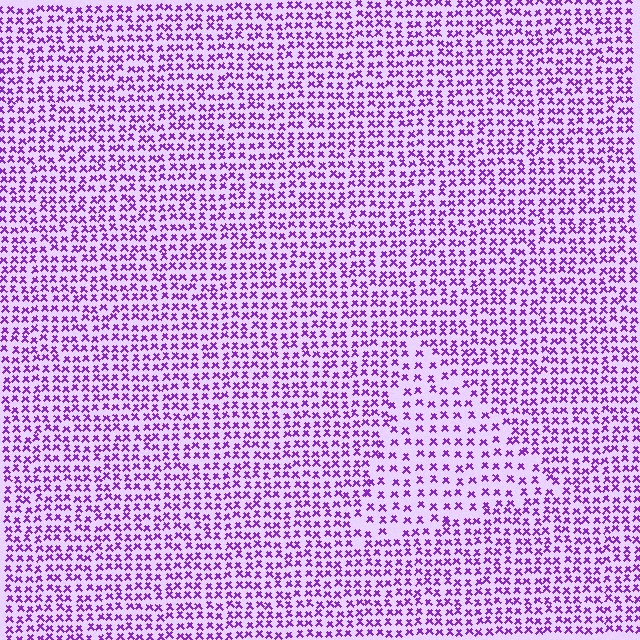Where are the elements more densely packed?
The elements are more densely packed outside the triangle boundary.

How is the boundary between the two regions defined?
The boundary is defined by a change in element density (approximately 1.7x ratio). All elements are the same color, size, and shape.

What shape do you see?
I see a triangle.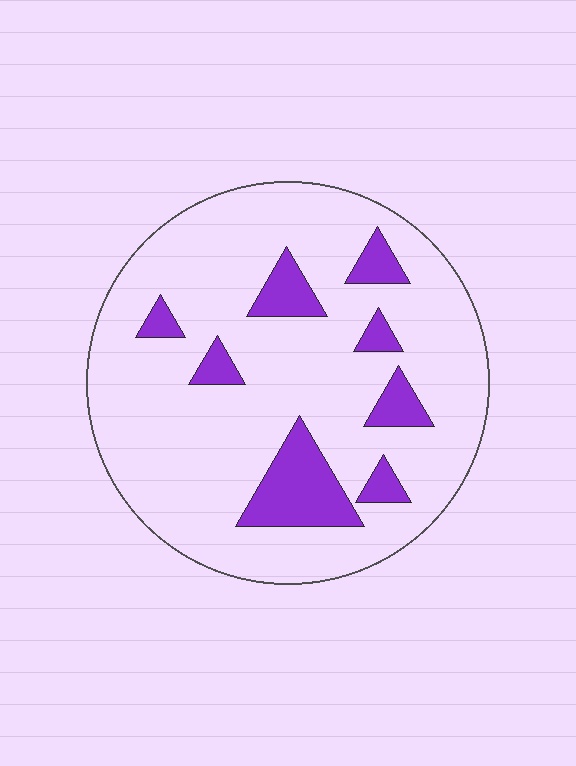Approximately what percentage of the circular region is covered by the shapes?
Approximately 15%.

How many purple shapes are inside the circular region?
8.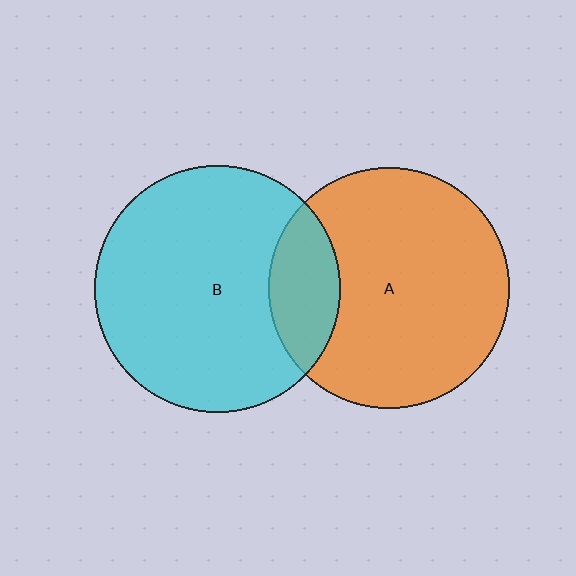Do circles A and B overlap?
Yes.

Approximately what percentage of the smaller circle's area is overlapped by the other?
Approximately 20%.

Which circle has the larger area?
Circle B (cyan).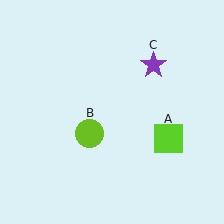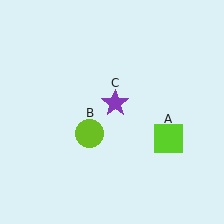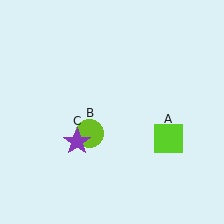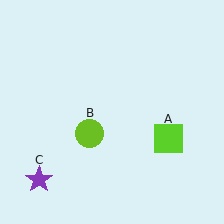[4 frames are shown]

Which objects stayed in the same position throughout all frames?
Lime square (object A) and lime circle (object B) remained stationary.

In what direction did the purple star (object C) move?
The purple star (object C) moved down and to the left.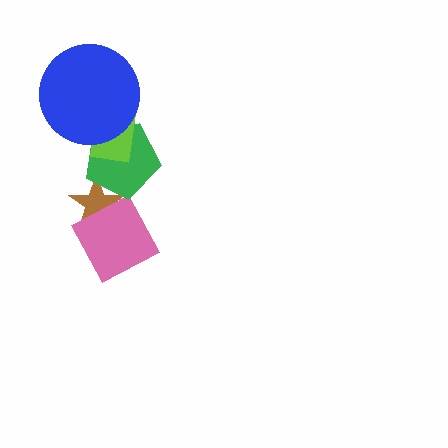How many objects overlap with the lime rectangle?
2 objects overlap with the lime rectangle.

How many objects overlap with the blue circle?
2 objects overlap with the blue circle.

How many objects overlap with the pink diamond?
1 object overlaps with the pink diamond.